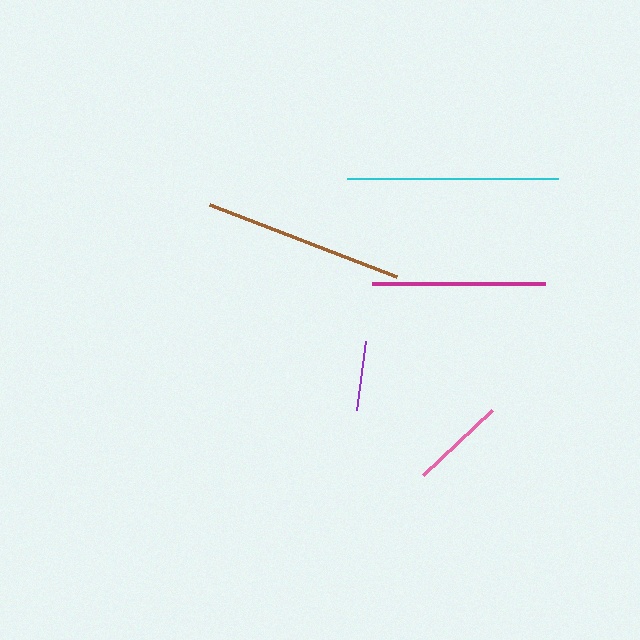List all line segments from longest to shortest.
From longest to shortest: cyan, brown, magenta, pink, purple.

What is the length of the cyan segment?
The cyan segment is approximately 211 pixels long.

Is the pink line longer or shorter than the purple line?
The pink line is longer than the purple line.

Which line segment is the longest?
The cyan line is the longest at approximately 211 pixels.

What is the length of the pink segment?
The pink segment is approximately 94 pixels long.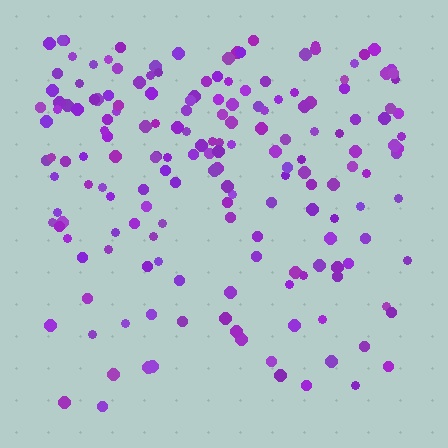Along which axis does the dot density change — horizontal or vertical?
Vertical.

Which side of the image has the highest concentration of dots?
The top.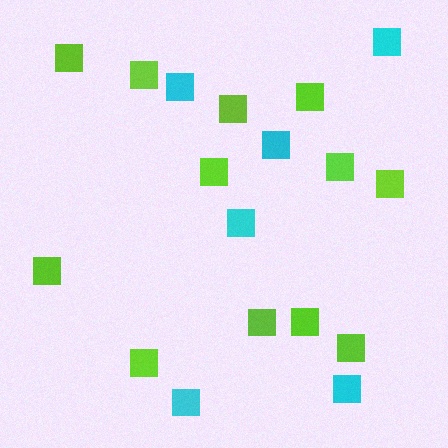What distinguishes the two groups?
There are 2 groups: one group of lime squares (12) and one group of cyan squares (6).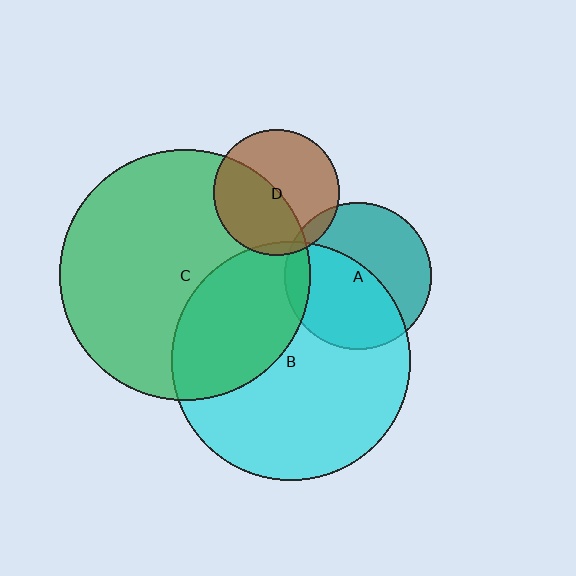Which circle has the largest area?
Circle C (green).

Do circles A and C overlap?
Yes.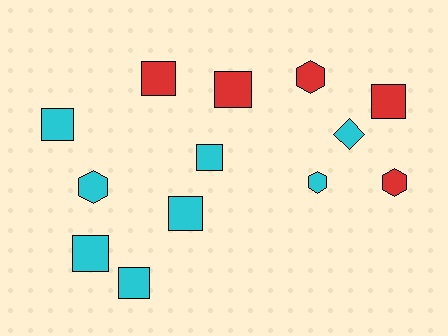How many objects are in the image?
There are 13 objects.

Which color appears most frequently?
Cyan, with 8 objects.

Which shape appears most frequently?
Square, with 8 objects.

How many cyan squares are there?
There are 5 cyan squares.